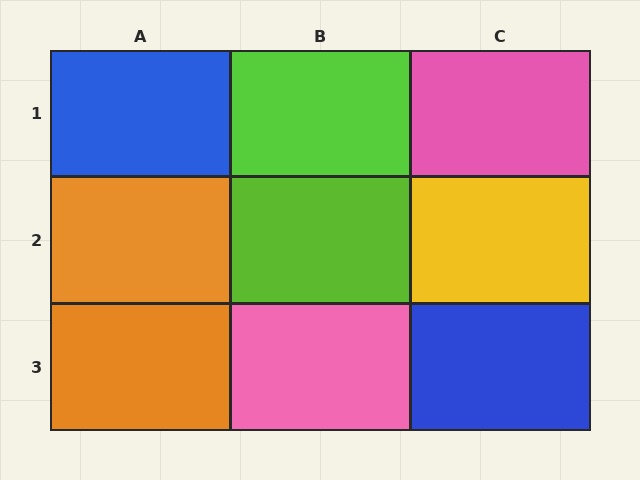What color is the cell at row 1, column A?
Blue.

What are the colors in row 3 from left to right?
Orange, pink, blue.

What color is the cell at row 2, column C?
Yellow.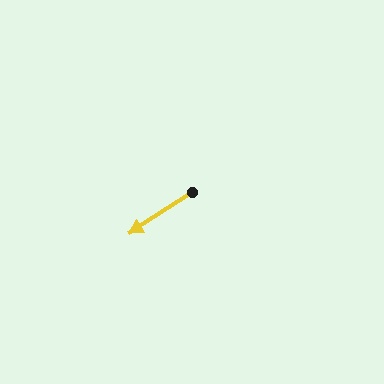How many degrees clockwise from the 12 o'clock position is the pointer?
Approximately 237 degrees.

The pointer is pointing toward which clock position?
Roughly 8 o'clock.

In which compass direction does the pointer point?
Southwest.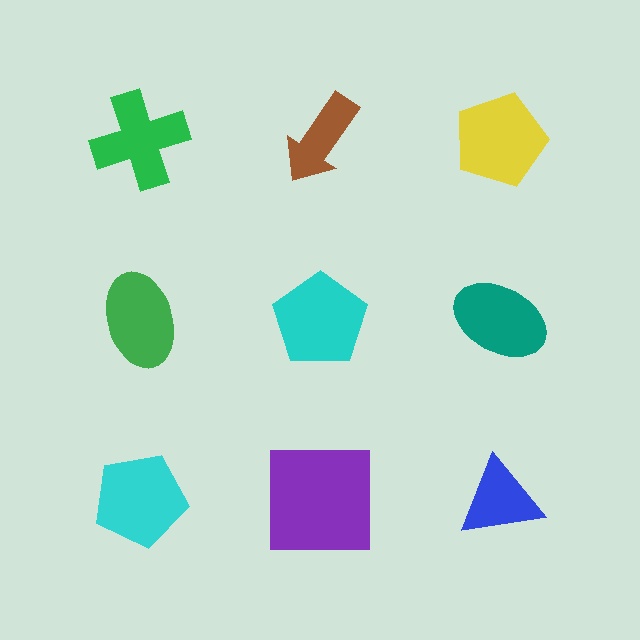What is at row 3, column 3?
A blue triangle.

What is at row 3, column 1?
A cyan pentagon.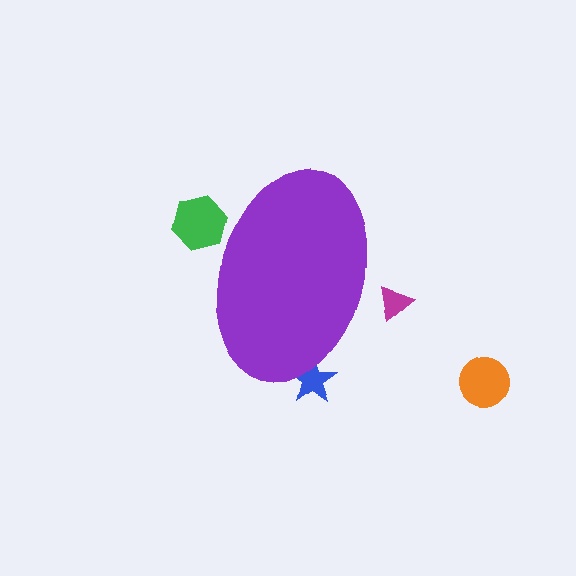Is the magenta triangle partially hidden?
Yes, the magenta triangle is partially hidden behind the purple ellipse.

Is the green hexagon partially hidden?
Yes, the green hexagon is partially hidden behind the purple ellipse.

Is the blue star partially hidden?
Yes, the blue star is partially hidden behind the purple ellipse.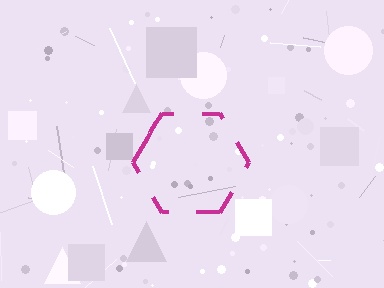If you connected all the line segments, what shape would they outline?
They would outline a hexagon.